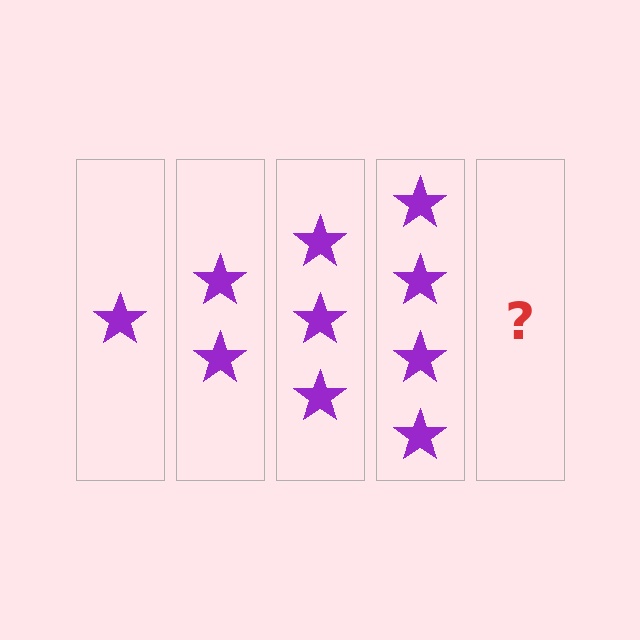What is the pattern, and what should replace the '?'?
The pattern is that each step adds one more star. The '?' should be 5 stars.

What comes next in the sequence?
The next element should be 5 stars.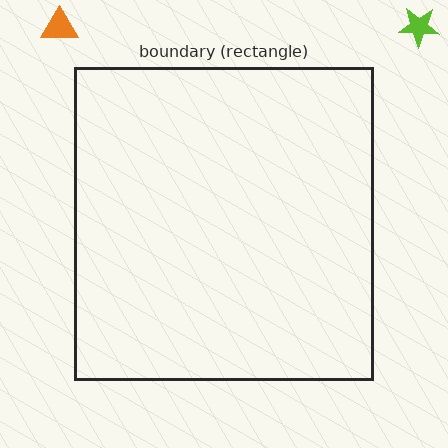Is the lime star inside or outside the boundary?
Outside.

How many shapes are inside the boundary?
0 inside, 2 outside.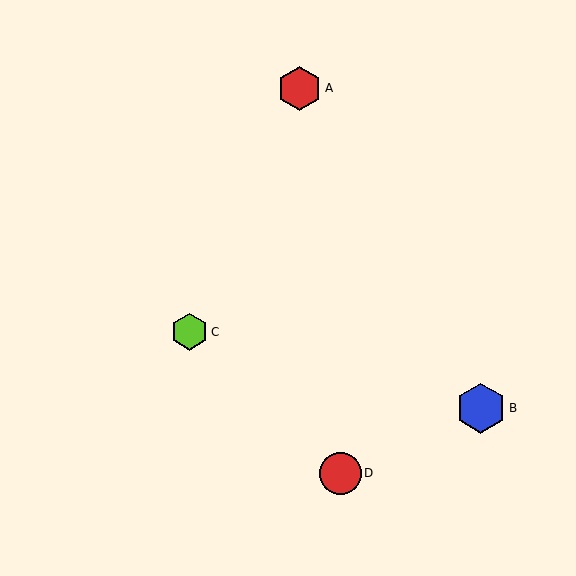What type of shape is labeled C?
Shape C is a lime hexagon.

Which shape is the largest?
The blue hexagon (labeled B) is the largest.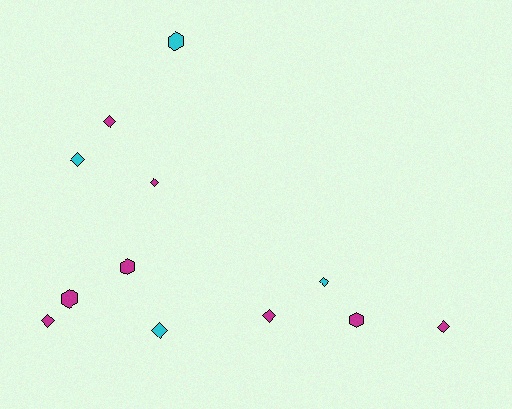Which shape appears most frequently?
Diamond, with 8 objects.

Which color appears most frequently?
Magenta, with 8 objects.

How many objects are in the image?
There are 12 objects.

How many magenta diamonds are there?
There are 5 magenta diamonds.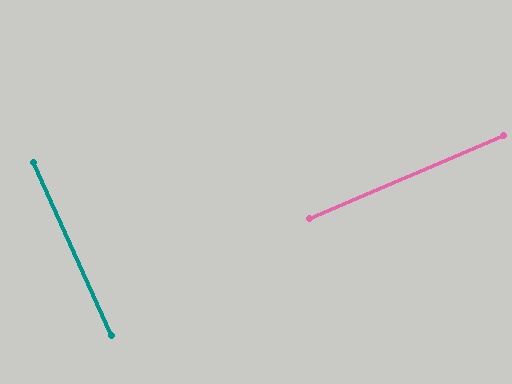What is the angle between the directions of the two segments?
Approximately 89 degrees.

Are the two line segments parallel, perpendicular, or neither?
Perpendicular — they meet at approximately 89°.